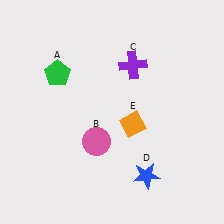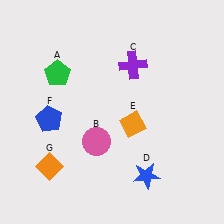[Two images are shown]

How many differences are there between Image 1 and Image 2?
There are 2 differences between the two images.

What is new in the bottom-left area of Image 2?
A blue pentagon (F) was added in the bottom-left area of Image 2.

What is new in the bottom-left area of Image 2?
An orange diamond (G) was added in the bottom-left area of Image 2.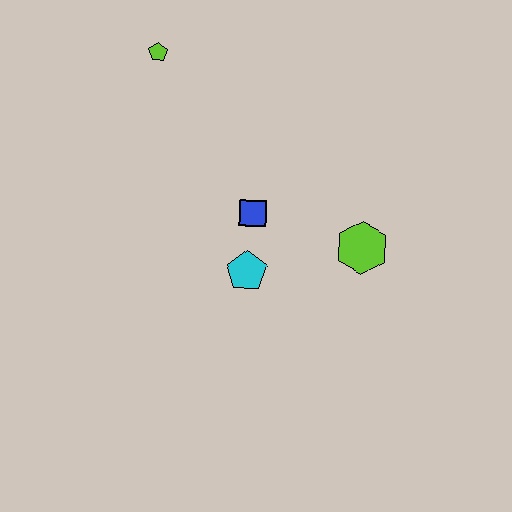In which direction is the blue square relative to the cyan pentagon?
The blue square is above the cyan pentagon.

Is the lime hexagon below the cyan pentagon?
No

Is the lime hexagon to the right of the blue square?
Yes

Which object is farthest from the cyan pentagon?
The lime pentagon is farthest from the cyan pentagon.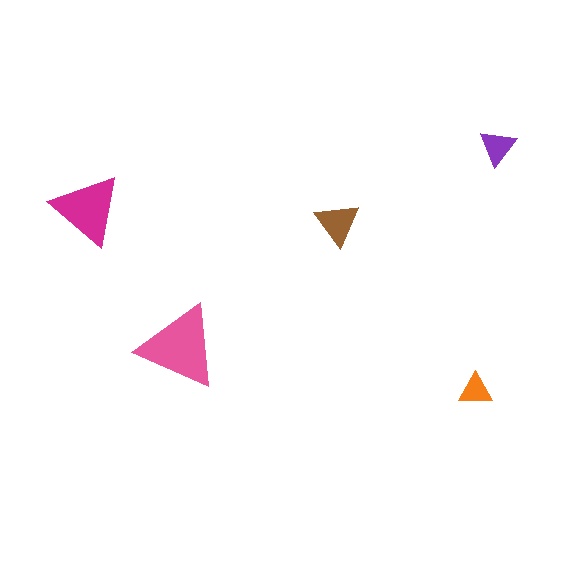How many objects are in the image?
There are 5 objects in the image.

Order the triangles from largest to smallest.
the pink one, the magenta one, the brown one, the purple one, the orange one.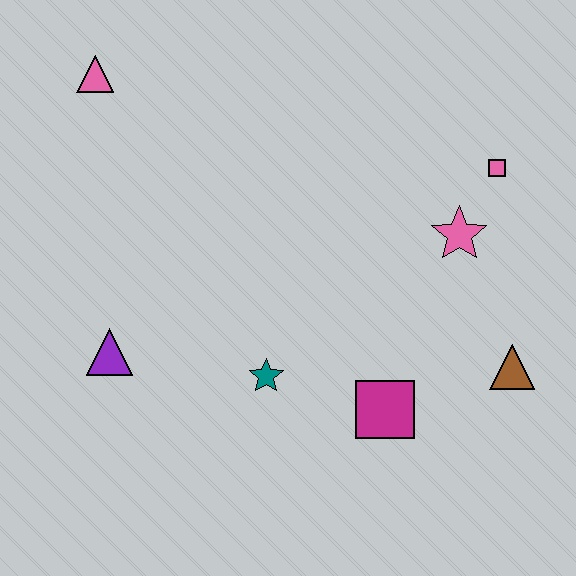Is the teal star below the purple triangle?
Yes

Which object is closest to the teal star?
The magenta square is closest to the teal star.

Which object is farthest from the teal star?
The pink triangle is farthest from the teal star.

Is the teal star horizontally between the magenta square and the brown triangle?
No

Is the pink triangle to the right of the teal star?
No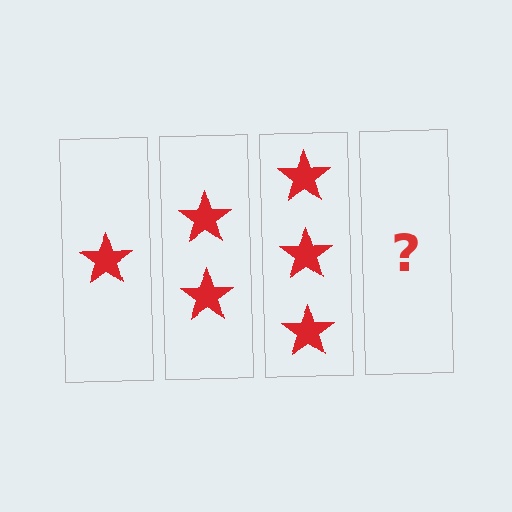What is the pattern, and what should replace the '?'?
The pattern is that each step adds one more star. The '?' should be 4 stars.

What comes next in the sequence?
The next element should be 4 stars.